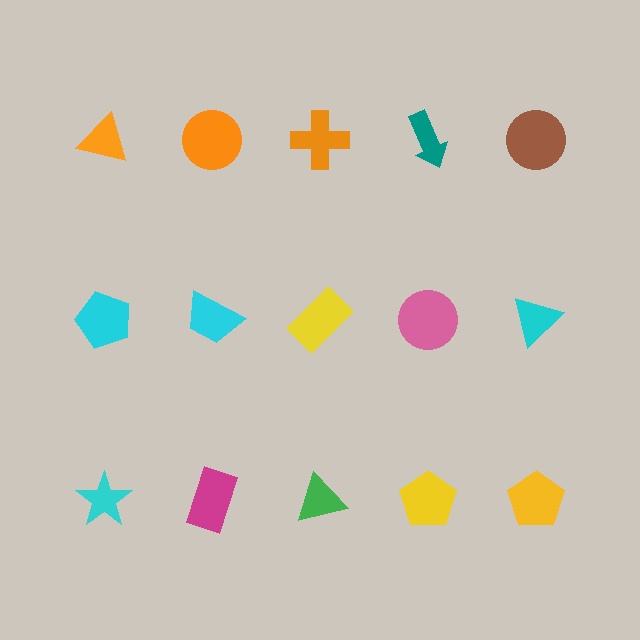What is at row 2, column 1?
A cyan pentagon.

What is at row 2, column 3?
A yellow rectangle.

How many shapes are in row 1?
5 shapes.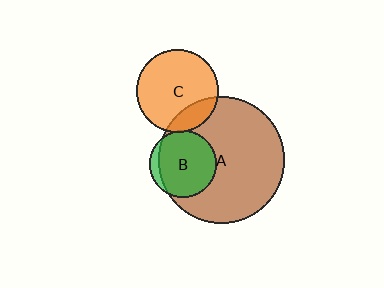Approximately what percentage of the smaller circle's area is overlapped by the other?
Approximately 5%.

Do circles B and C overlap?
Yes.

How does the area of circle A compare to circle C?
Approximately 2.3 times.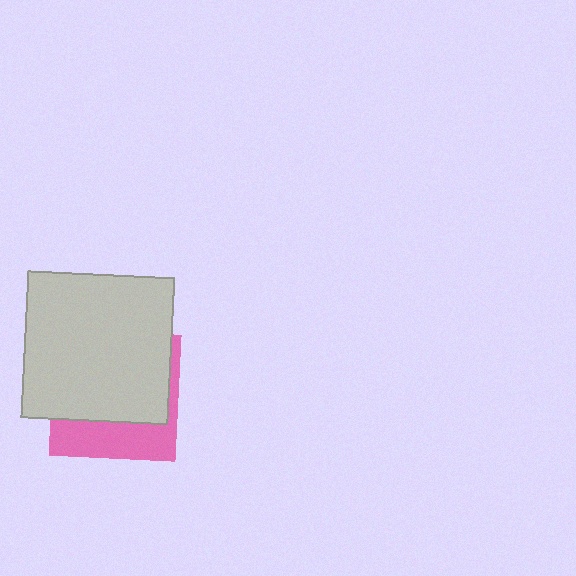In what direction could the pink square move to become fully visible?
The pink square could move down. That would shift it out from behind the light gray square entirely.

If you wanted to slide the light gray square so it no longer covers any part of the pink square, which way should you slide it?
Slide it up — that is the most direct way to separate the two shapes.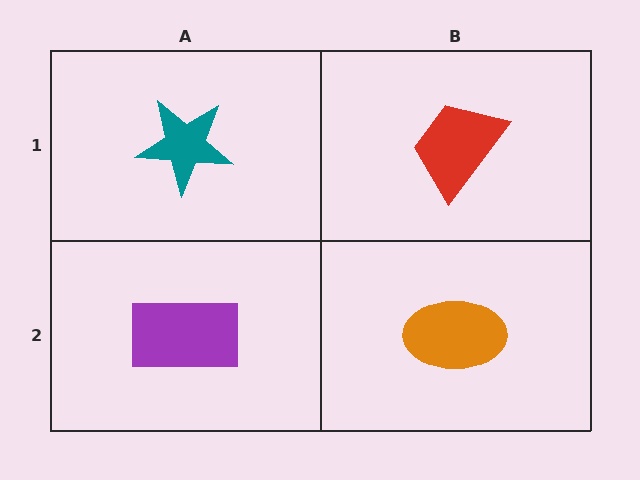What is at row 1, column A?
A teal star.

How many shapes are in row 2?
2 shapes.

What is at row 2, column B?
An orange ellipse.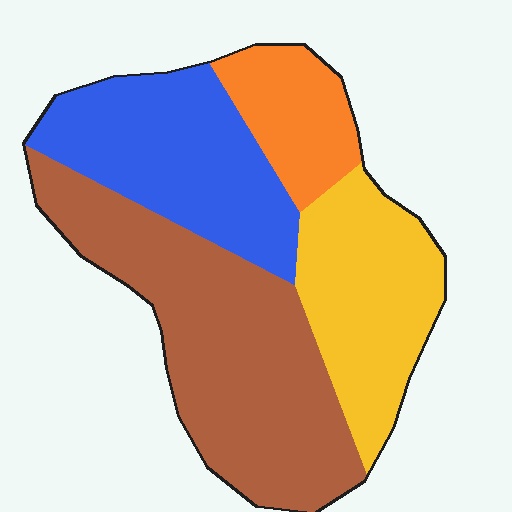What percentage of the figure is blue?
Blue covers 26% of the figure.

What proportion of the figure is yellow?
Yellow covers roughly 25% of the figure.